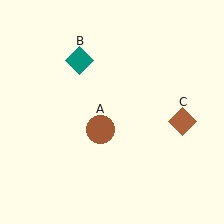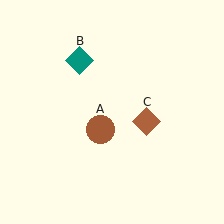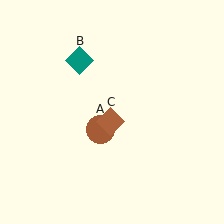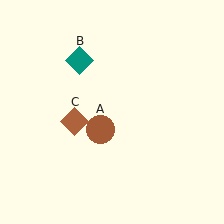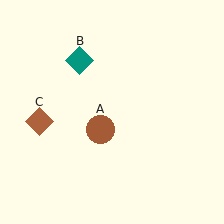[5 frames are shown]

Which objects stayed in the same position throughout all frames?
Brown circle (object A) and teal diamond (object B) remained stationary.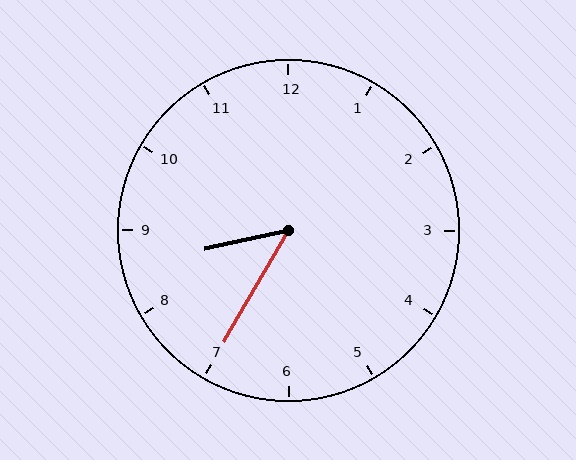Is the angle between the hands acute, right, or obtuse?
It is acute.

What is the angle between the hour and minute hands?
Approximately 48 degrees.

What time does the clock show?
8:35.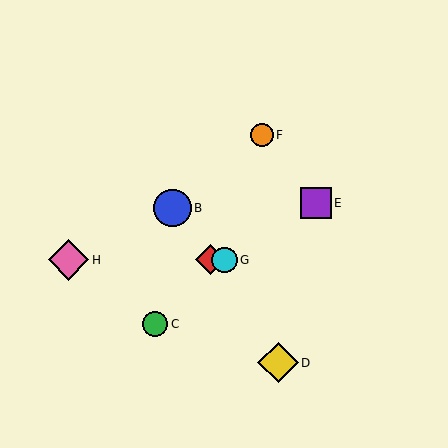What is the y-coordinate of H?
Object H is at y≈260.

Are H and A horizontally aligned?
Yes, both are at y≈260.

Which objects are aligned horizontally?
Objects A, G, H are aligned horizontally.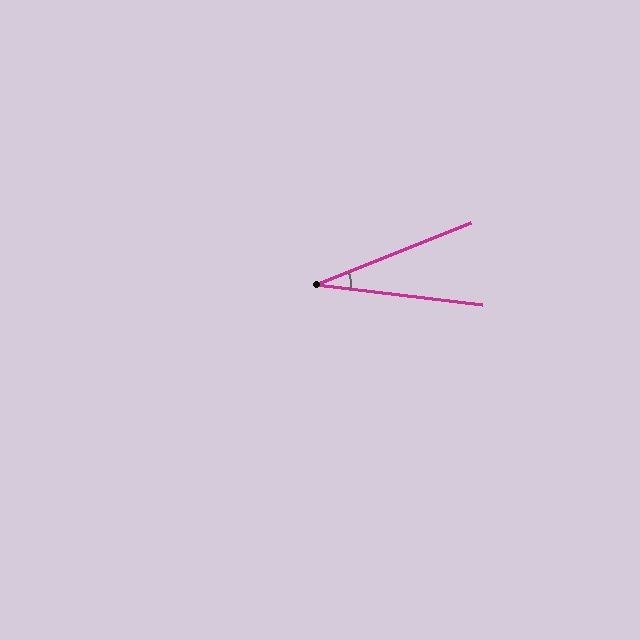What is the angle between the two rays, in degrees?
Approximately 28 degrees.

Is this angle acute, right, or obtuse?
It is acute.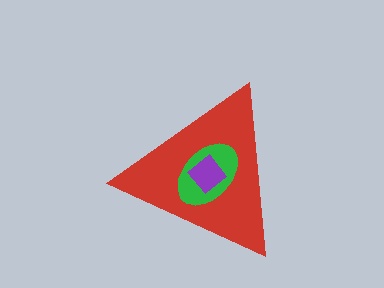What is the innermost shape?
The purple diamond.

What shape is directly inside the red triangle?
The green ellipse.